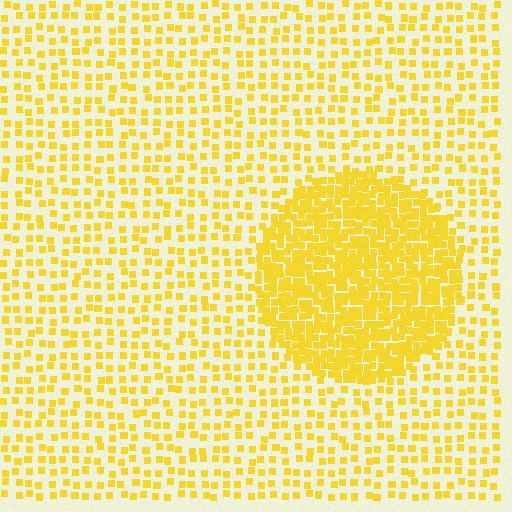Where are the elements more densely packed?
The elements are more densely packed inside the circle boundary.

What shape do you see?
I see a circle.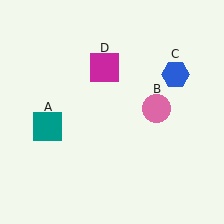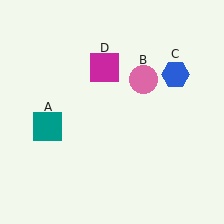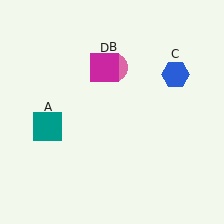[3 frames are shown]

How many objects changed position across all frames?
1 object changed position: pink circle (object B).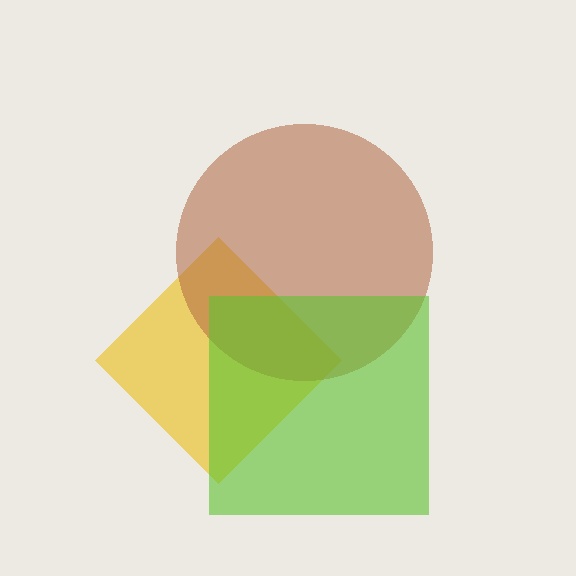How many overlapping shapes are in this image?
There are 3 overlapping shapes in the image.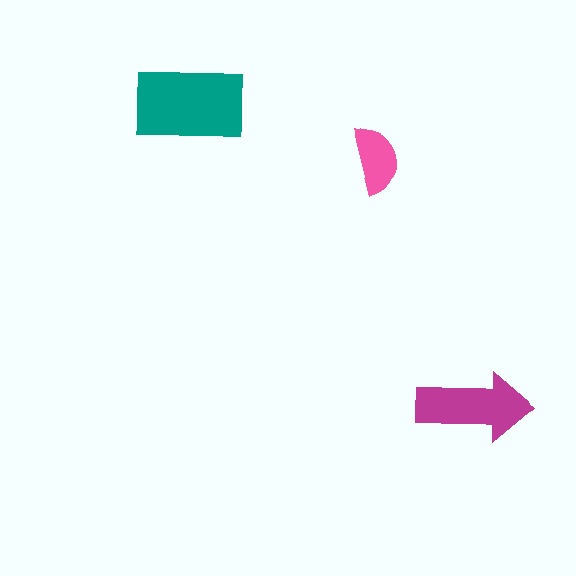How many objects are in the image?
There are 3 objects in the image.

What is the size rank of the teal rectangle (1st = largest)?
1st.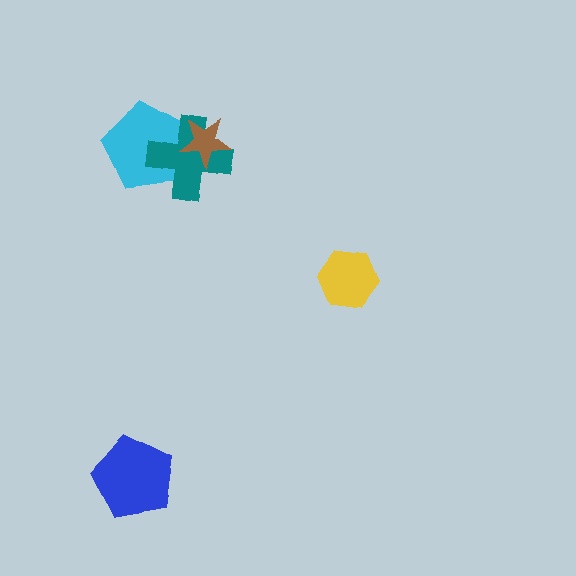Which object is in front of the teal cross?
The brown star is in front of the teal cross.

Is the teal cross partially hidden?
Yes, it is partially covered by another shape.